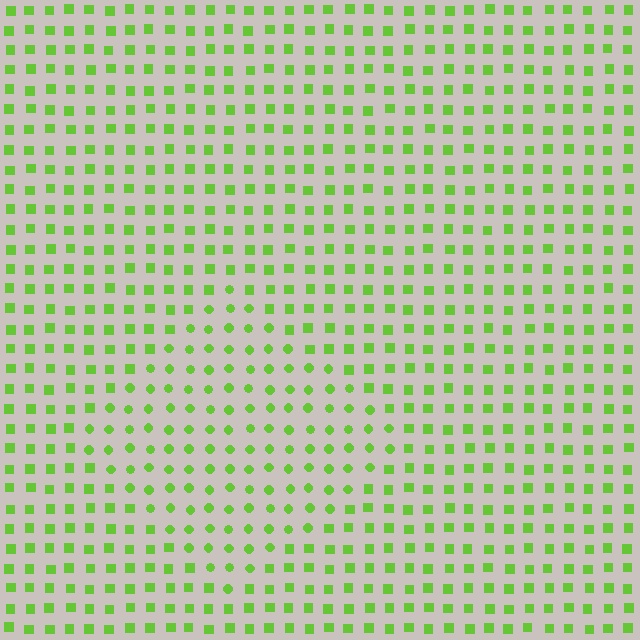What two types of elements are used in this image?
The image uses circles inside the diamond region and squares outside it.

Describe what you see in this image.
The image is filled with small lime elements arranged in a uniform grid. A diamond-shaped region contains circles, while the surrounding area contains squares. The boundary is defined purely by the change in element shape.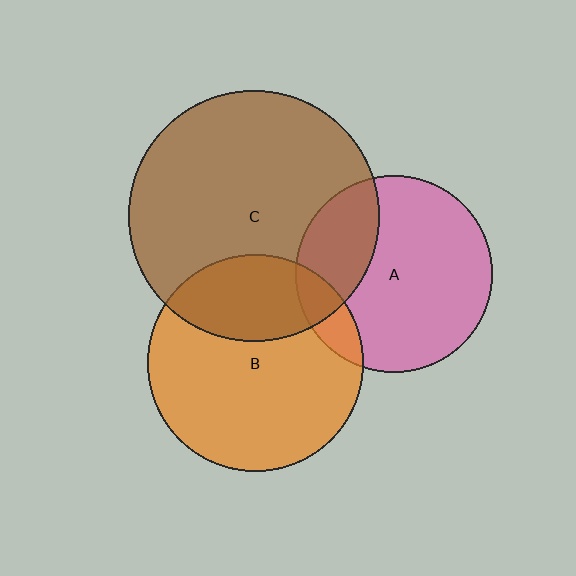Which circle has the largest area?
Circle C (brown).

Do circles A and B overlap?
Yes.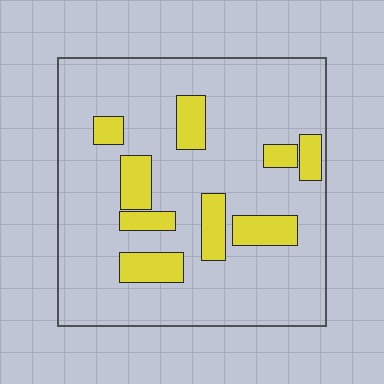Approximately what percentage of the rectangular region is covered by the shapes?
Approximately 20%.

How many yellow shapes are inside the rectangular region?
9.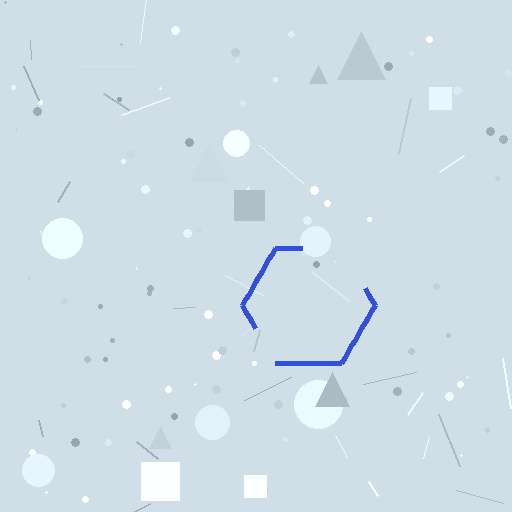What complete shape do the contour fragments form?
The contour fragments form a hexagon.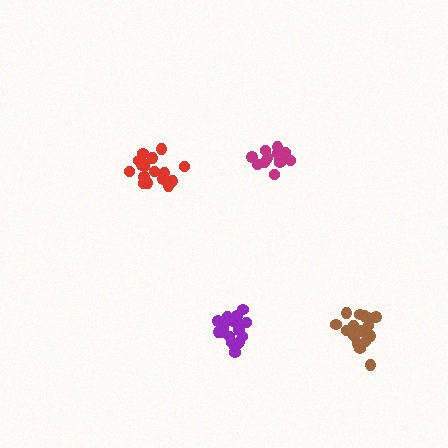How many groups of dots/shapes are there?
There are 4 groups.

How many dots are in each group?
Group 1: 18 dots, Group 2: 15 dots, Group 3: 19 dots, Group 4: 17 dots (69 total).